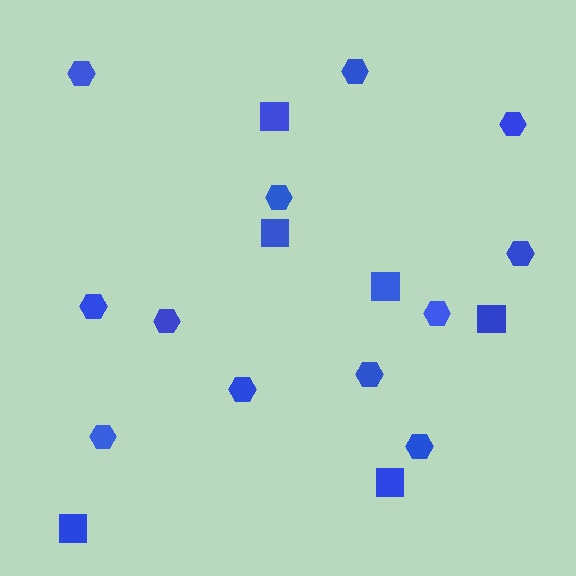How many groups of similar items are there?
There are 2 groups: one group of hexagons (12) and one group of squares (6).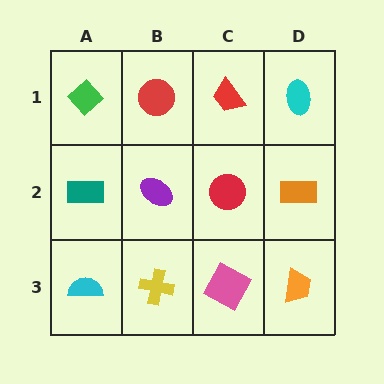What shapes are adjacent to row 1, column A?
A teal rectangle (row 2, column A), a red circle (row 1, column B).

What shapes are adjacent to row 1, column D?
An orange rectangle (row 2, column D), a red trapezoid (row 1, column C).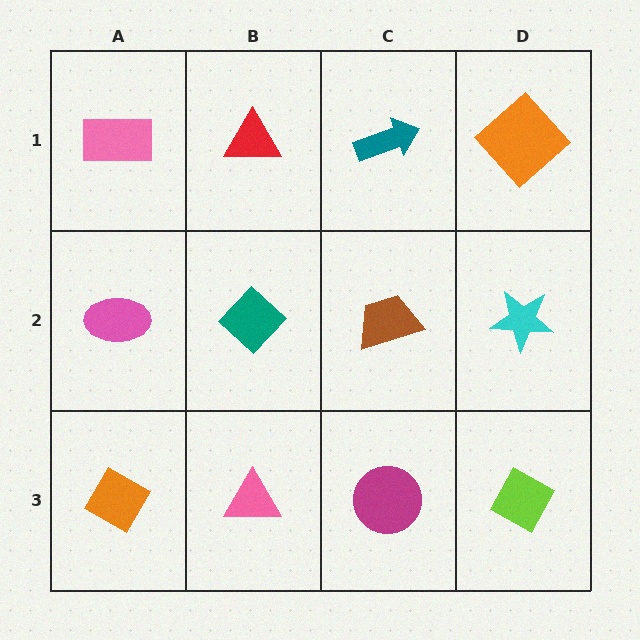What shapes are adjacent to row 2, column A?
A pink rectangle (row 1, column A), an orange diamond (row 3, column A), a teal diamond (row 2, column B).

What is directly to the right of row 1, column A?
A red triangle.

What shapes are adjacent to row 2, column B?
A red triangle (row 1, column B), a pink triangle (row 3, column B), a pink ellipse (row 2, column A), a brown trapezoid (row 2, column C).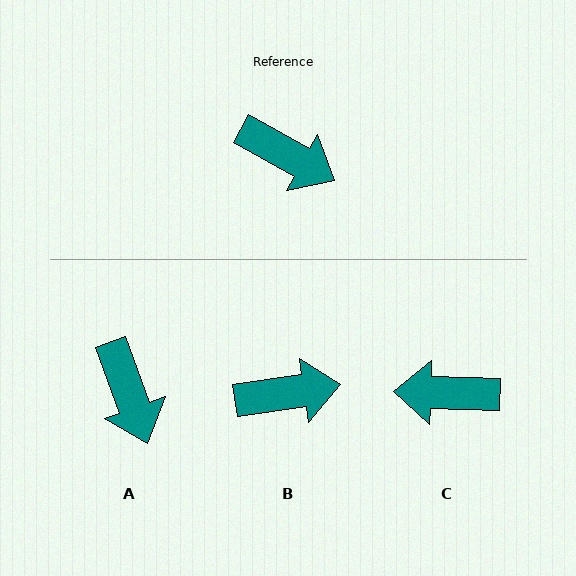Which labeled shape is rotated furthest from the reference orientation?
C, about 153 degrees away.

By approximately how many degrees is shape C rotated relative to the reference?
Approximately 153 degrees clockwise.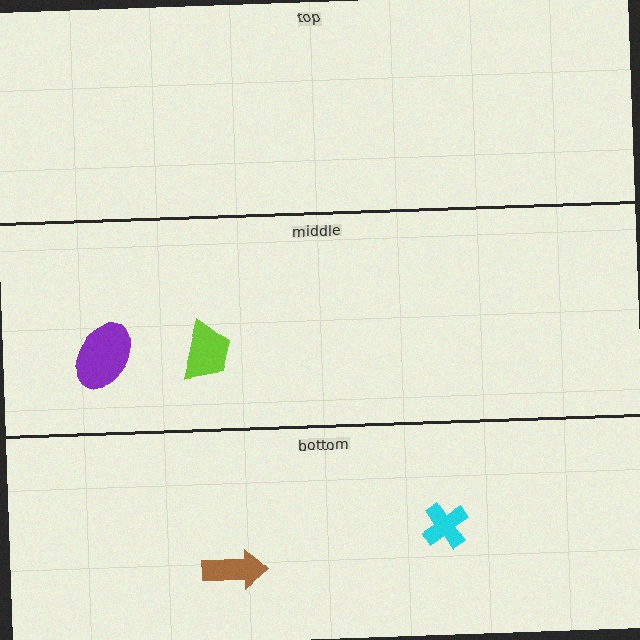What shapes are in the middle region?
The purple ellipse, the lime trapezoid.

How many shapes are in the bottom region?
2.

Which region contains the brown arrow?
The bottom region.